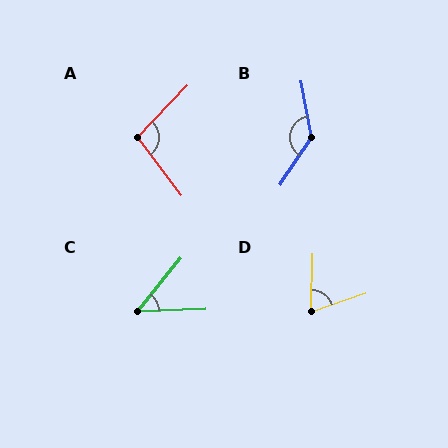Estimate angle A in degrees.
Approximately 99 degrees.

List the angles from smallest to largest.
C (49°), D (70°), A (99°), B (135°).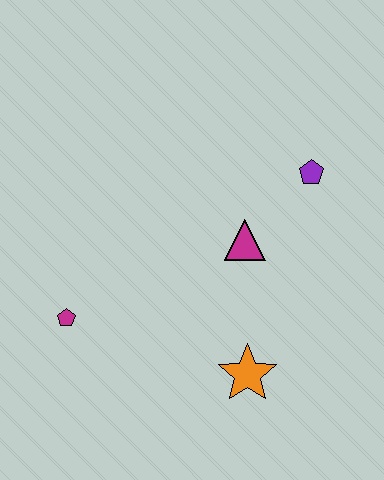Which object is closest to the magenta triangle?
The purple pentagon is closest to the magenta triangle.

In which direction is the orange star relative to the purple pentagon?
The orange star is below the purple pentagon.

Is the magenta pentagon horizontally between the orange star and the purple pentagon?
No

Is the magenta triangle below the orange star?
No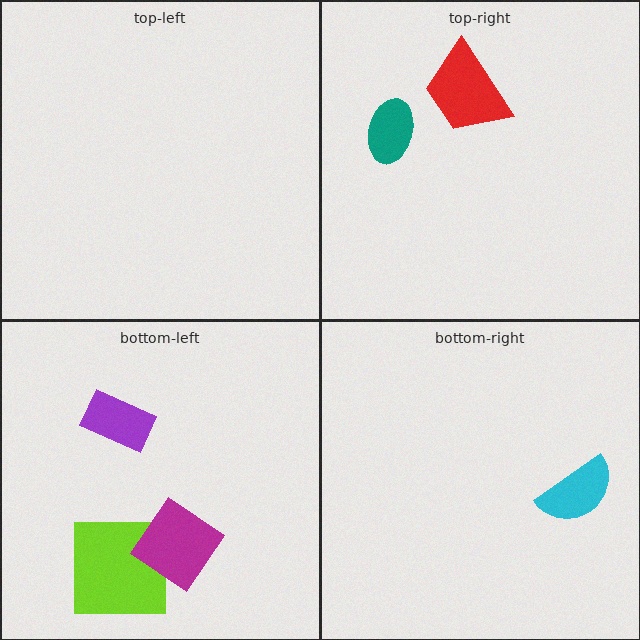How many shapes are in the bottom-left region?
3.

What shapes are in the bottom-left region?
The lime square, the purple rectangle, the magenta diamond.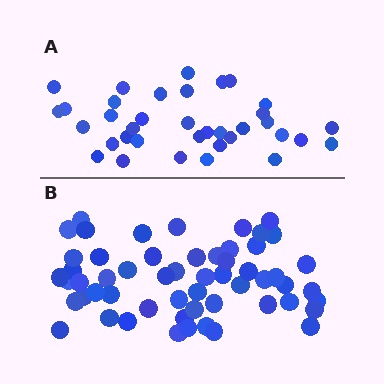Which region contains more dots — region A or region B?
Region B (the bottom region) has more dots.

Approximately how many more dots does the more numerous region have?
Region B has approximately 20 more dots than region A.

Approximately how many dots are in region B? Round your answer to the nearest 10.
About 60 dots. (The exact count is 56, which rounds to 60.)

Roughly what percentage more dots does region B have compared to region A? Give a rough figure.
About 55% more.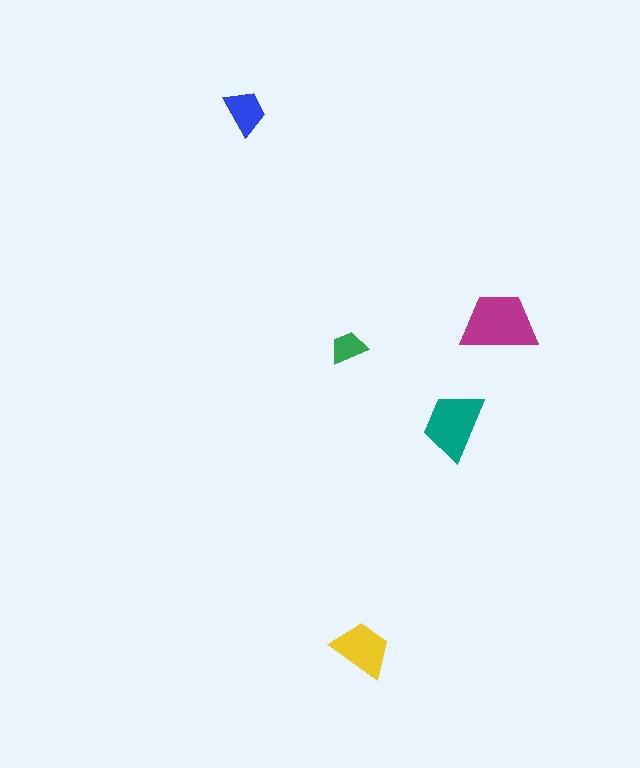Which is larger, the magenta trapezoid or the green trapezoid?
The magenta one.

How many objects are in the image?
There are 5 objects in the image.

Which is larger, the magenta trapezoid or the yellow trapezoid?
The magenta one.